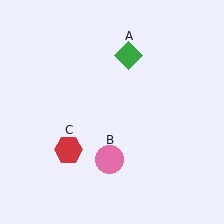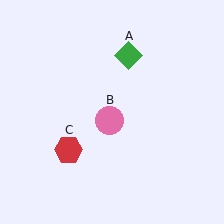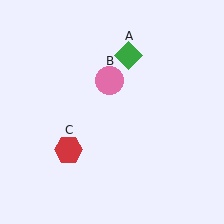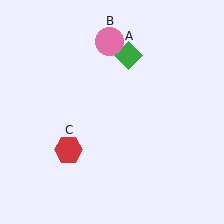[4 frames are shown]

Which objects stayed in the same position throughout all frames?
Green diamond (object A) and red hexagon (object C) remained stationary.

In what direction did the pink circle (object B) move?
The pink circle (object B) moved up.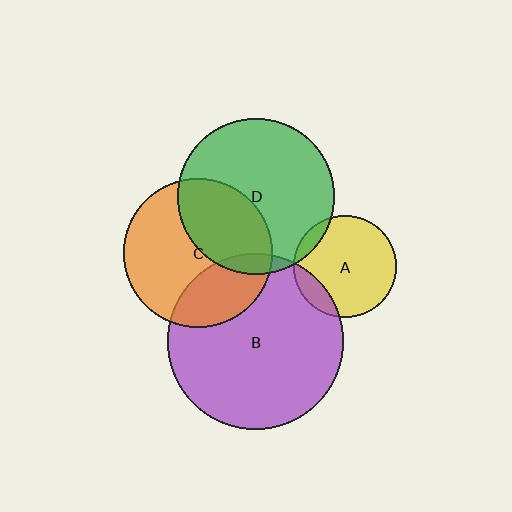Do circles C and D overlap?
Yes.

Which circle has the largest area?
Circle B (purple).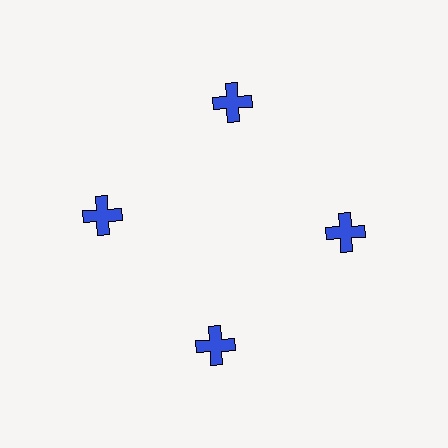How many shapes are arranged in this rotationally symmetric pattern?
There are 4 shapes, arranged in 4 groups of 1.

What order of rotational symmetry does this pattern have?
This pattern has 4-fold rotational symmetry.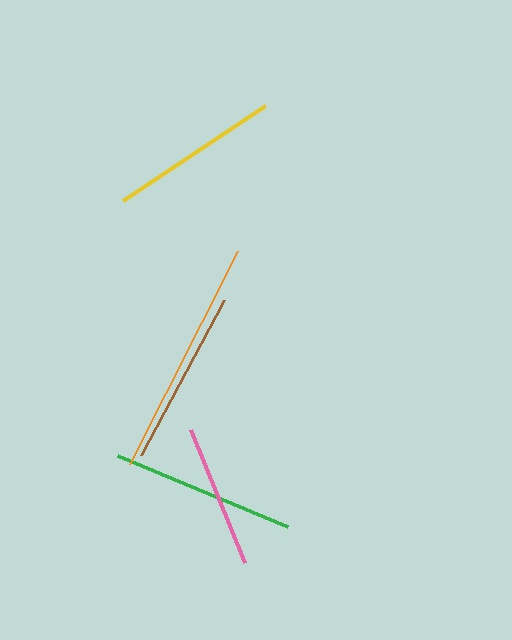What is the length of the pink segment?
The pink segment is approximately 143 pixels long.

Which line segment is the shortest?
The pink line is the shortest at approximately 143 pixels.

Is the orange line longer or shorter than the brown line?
The orange line is longer than the brown line.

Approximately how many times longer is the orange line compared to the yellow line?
The orange line is approximately 1.4 times the length of the yellow line.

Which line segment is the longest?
The orange line is the longest at approximately 239 pixels.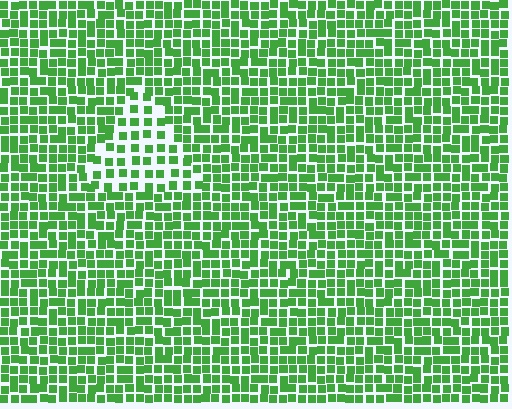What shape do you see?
I see a triangle.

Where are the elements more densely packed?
The elements are more densely packed outside the triangle boundary.